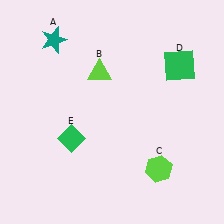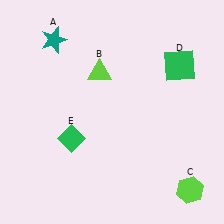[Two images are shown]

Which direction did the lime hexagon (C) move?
The lime hexagon (C) moved right.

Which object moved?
The lime hexagon (C) moved right.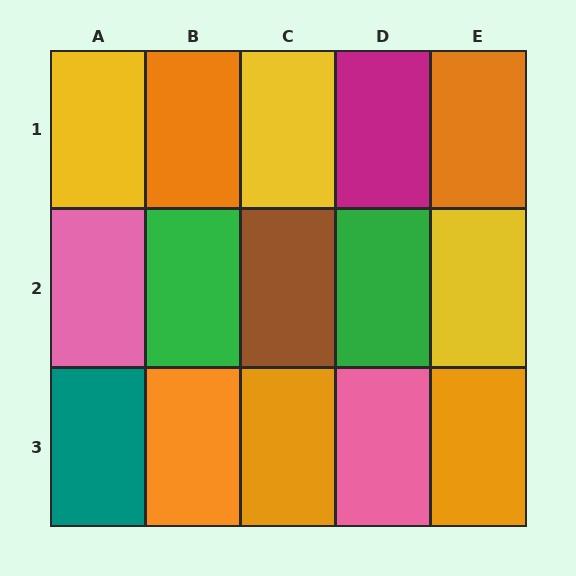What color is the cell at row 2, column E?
Yellow.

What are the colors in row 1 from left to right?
Yellow, orange, yellow, magenta, orange.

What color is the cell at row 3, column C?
Orange.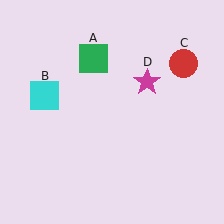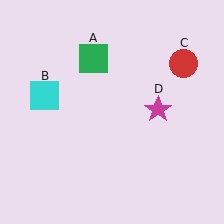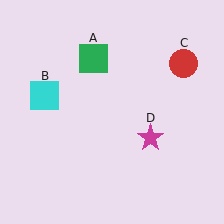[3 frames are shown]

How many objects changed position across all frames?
1 object changed position: magenta star (object D).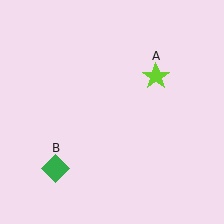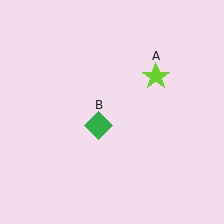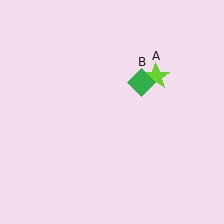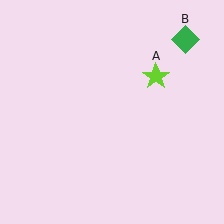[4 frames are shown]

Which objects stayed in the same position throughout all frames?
Lime star (object A) remained stationary.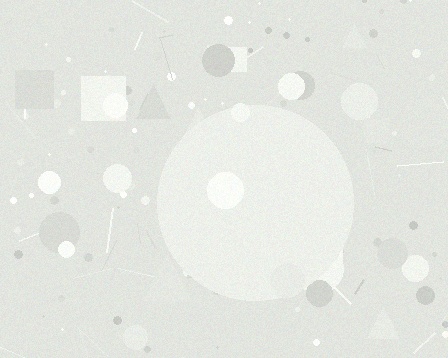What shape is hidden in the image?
A circle is hidden in the image.